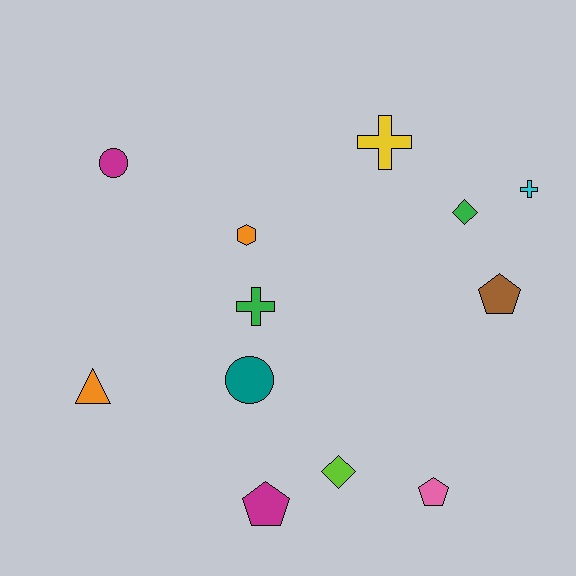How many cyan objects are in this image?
There is 1 cyan object.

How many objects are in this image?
There are 12 objects.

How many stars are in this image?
There are no stars.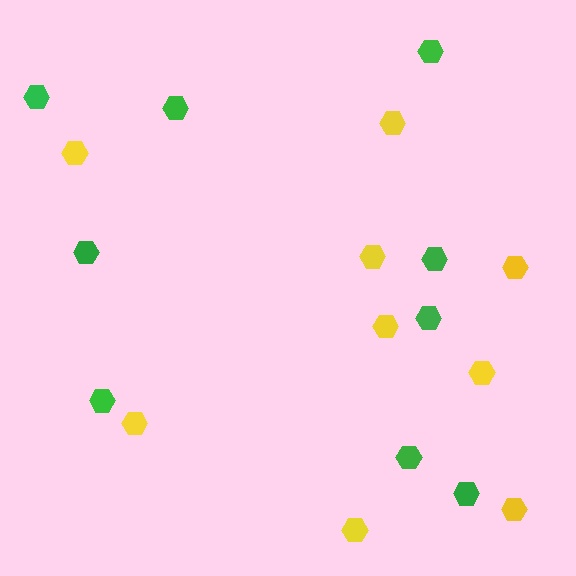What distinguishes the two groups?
There are 2 groups: one group of green hexagons (9) and one group of yellow hexagons (9).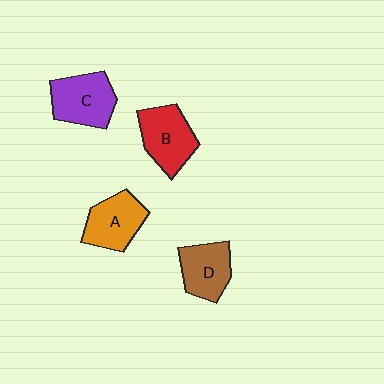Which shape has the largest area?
Shape C (purple).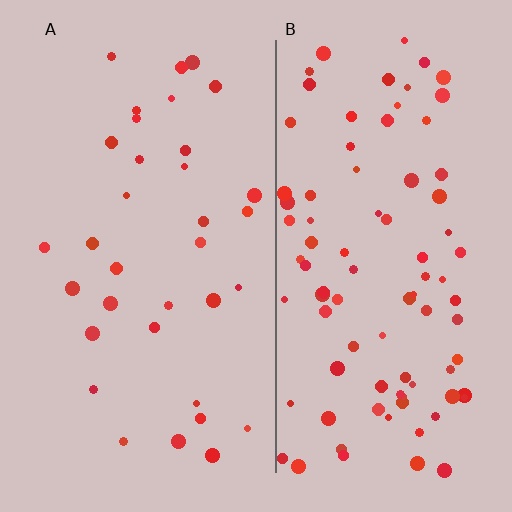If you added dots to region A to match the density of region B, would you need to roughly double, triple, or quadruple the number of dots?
Approximately triple.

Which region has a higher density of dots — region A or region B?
B (the right).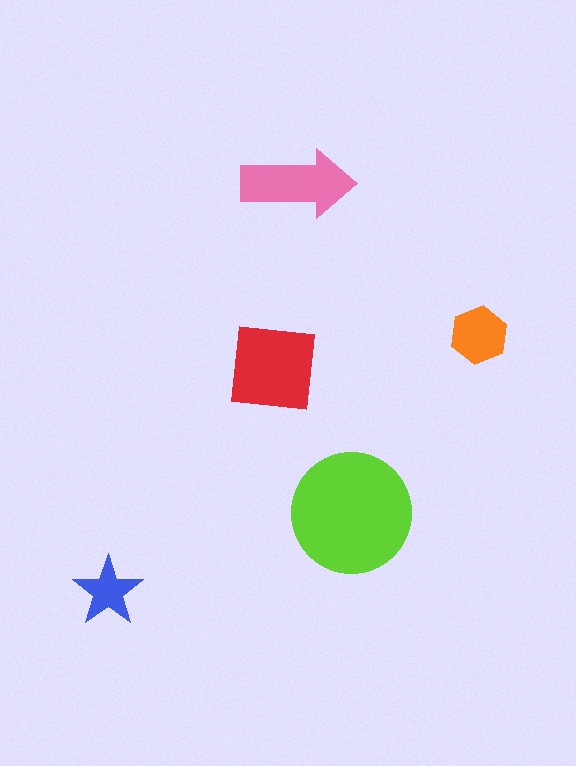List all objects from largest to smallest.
The lime circle, the red square, the pink arrow, the orange hexagon, the blue star.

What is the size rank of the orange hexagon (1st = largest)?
4th.